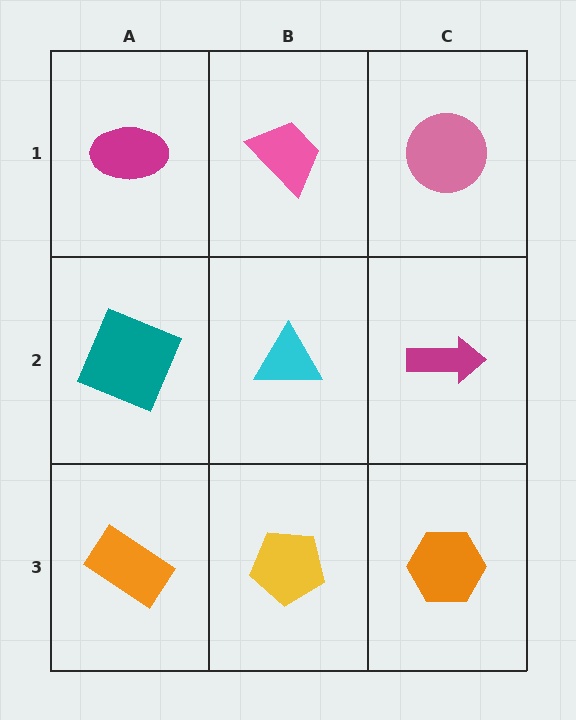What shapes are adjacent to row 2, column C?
A pink circle (row 1, column C), an orange hexagon (row 3, column C), a cyan triangle (row 2, column B).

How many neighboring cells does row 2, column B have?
4.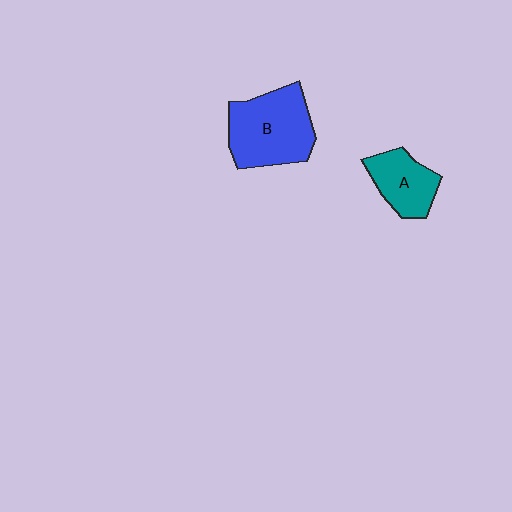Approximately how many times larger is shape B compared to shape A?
Approximately 1.7 times.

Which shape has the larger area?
Shape B (blue).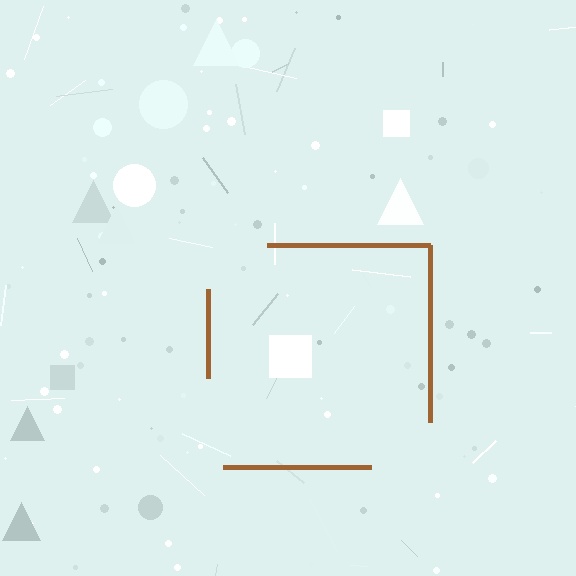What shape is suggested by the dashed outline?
The dashed outline suggests a square.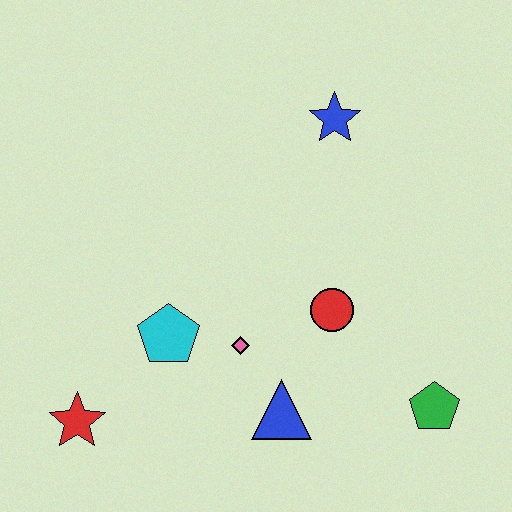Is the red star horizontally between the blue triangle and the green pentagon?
No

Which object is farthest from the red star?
The blue star is farthest from the red star.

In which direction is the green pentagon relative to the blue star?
The green pentagon is below the blue star.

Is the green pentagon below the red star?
No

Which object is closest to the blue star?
The red circle is closest to the blue star.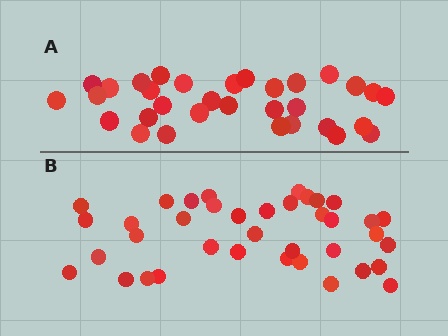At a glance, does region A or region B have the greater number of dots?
Region B (the bottom region) has more dots.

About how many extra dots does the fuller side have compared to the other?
Region B has about 6 more dots than region A.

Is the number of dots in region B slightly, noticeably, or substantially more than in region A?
Region B has only slightly more — the two regions are fairly close. The ratio is roughly 1.2 to 1.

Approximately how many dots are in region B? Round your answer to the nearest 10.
About 40 dots. (The exact count is 38, which rounds to 40.)